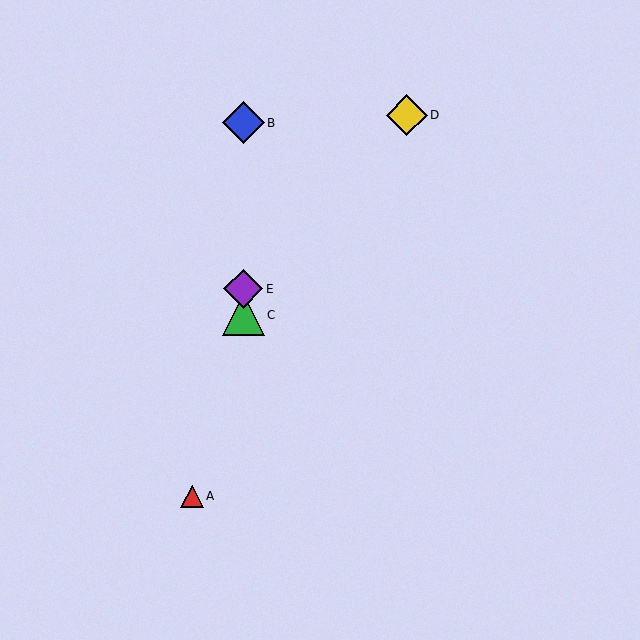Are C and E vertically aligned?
Yes, both are at x≈243.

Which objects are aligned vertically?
Objects B, C, E are aligned vertically.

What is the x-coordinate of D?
Object D is at x≈407.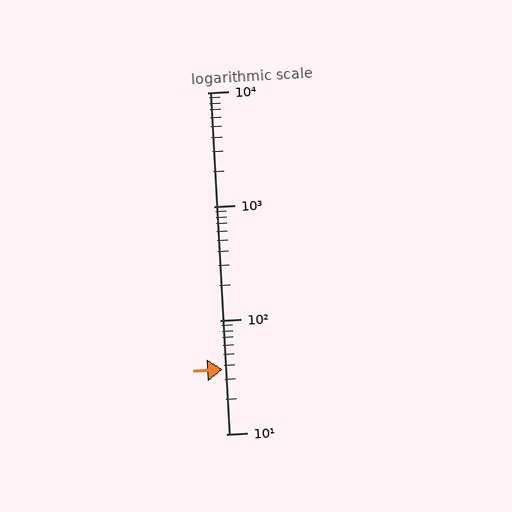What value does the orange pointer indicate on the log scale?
The pointer indicates approximately 37.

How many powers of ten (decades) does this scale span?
The scale spans 3 decades, from 10 to 10000.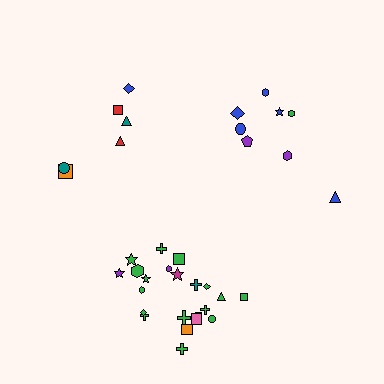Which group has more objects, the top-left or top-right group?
The top-right group.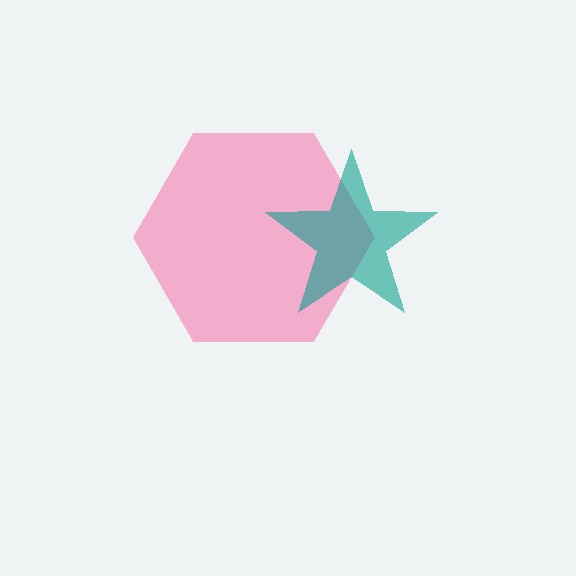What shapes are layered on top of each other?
The layered shapes are: a pink hexagon, a teal star.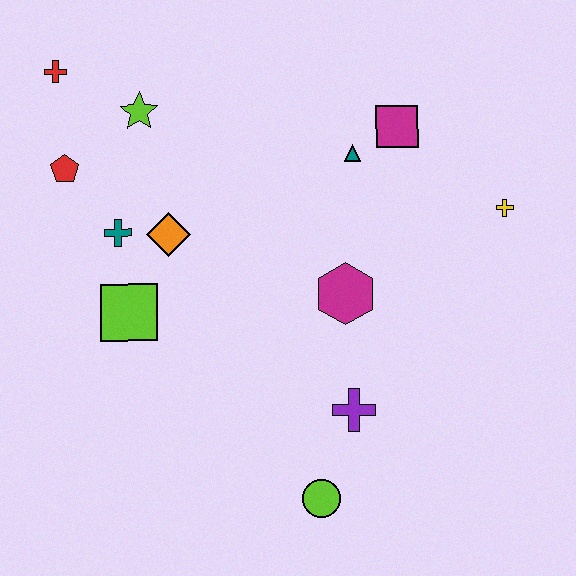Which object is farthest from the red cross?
The lime circle is farthest from the red cross.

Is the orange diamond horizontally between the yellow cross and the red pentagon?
Yes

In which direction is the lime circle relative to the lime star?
The lime circle is below the lime star.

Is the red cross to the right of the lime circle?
No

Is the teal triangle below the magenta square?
Yes